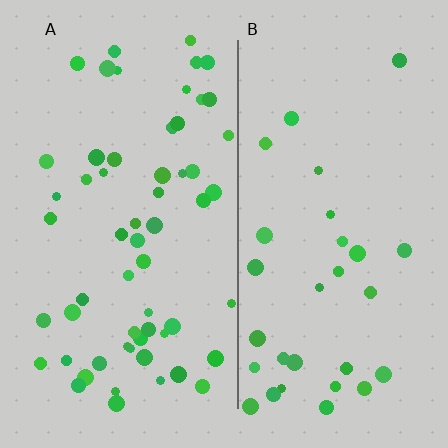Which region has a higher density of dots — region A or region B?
A (the left).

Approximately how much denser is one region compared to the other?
Approximately 1.9× — region A over region B.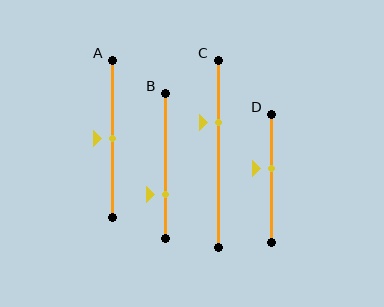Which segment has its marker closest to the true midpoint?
Segment A has its marker closest to the true midpoint.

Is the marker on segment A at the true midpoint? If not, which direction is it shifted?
Yes, the marker on segment A is at the true midpoint.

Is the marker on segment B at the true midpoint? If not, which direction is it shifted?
No, the marker on segment B is shifted downward by about 20% of the segment length.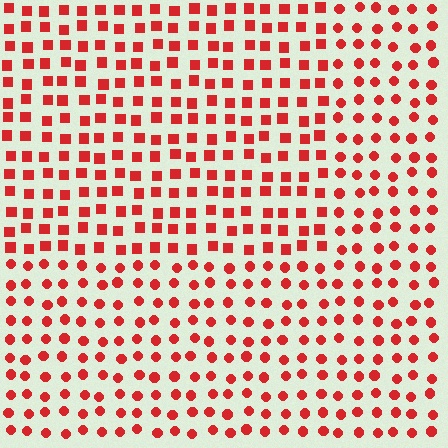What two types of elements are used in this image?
The image uses squares inside the rectangle region and circles outside it.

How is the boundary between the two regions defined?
The boundary is defined by a change in element shape: squares inside vs. circles outside. All elements share the same color and spacing.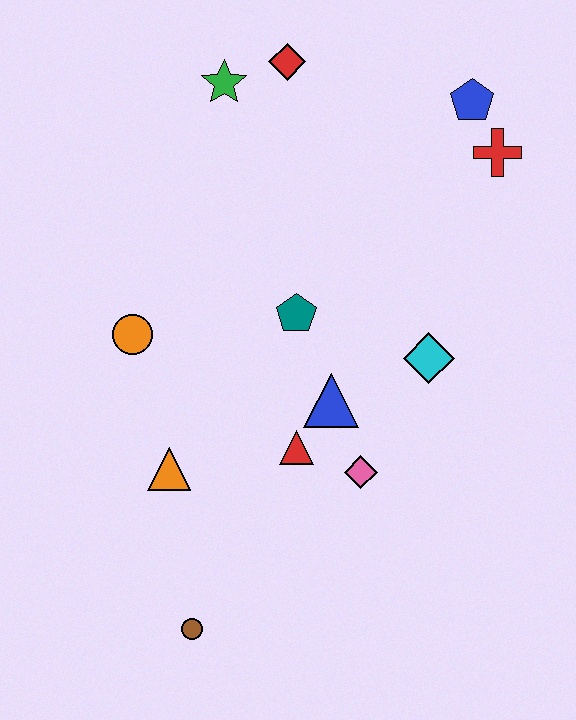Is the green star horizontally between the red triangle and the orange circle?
Yes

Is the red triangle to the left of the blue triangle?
Yes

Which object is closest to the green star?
The red diamond is closest to the green star.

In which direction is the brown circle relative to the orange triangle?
The brown circle is below the orange triangle.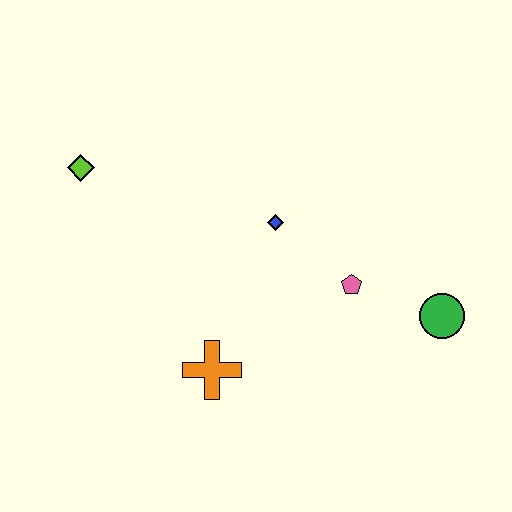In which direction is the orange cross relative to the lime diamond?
The orange cross is below the lime diamond.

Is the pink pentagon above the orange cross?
Yes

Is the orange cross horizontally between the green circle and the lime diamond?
Yes